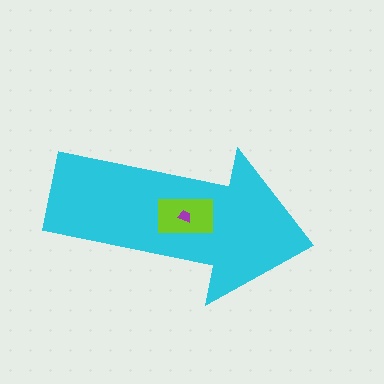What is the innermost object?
The purple trapezoid.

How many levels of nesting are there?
3.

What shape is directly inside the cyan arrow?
The lime rectangle.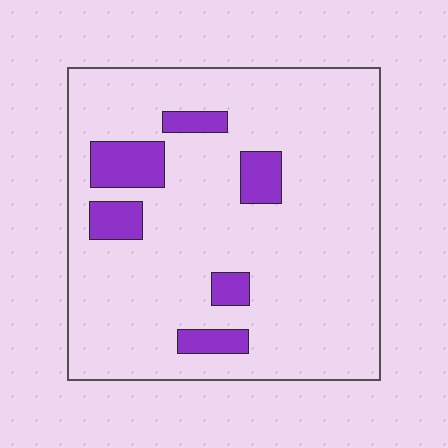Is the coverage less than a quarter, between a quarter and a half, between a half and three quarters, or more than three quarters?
Less than a quarter.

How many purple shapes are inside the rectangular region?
6.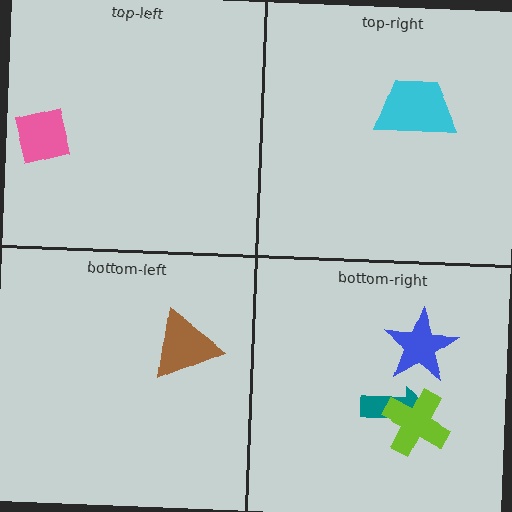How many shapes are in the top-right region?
1.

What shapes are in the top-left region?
The pink square.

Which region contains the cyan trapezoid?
The top-right region.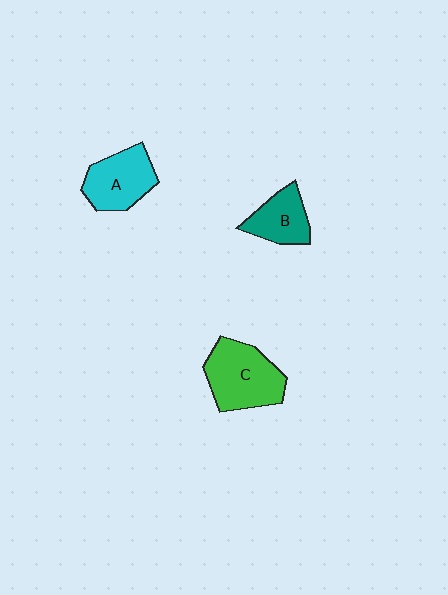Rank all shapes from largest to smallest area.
From largest to smallest: C (green), A (cyan), B (teal).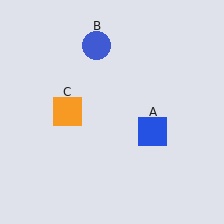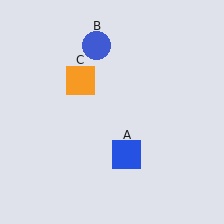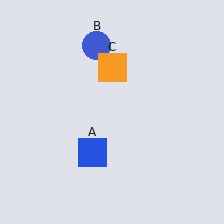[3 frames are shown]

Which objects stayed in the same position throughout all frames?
Blue circle (object B) remained stationary.